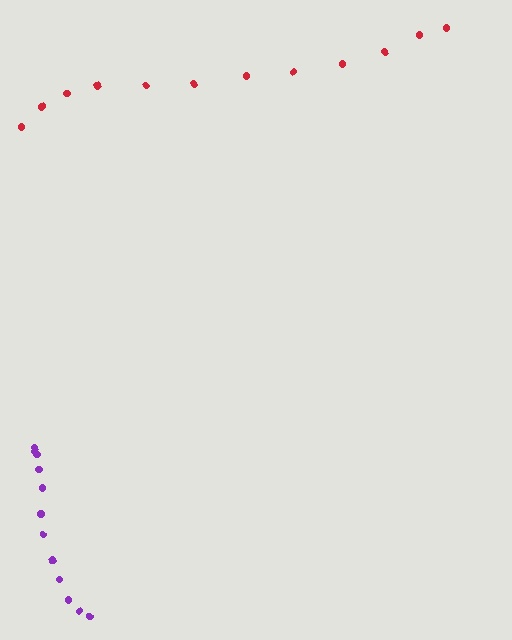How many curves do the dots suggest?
There are 2 distinct paths.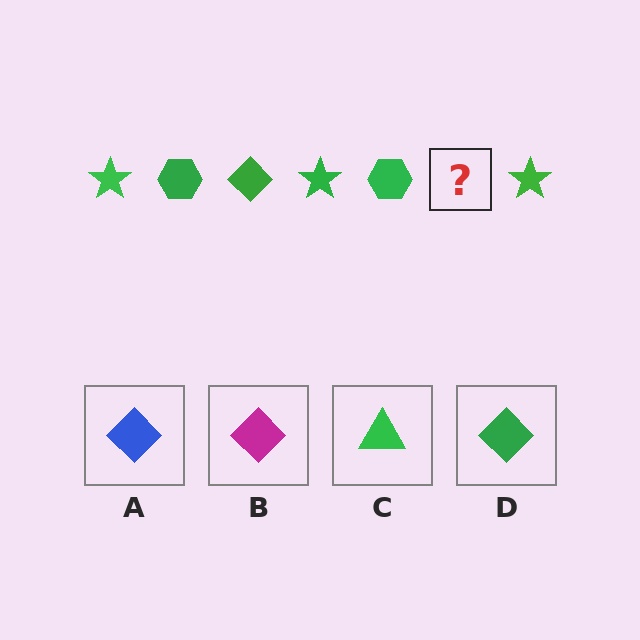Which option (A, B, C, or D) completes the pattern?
D.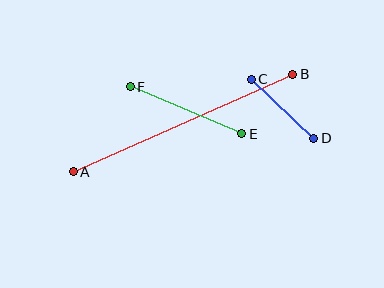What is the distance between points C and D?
The distance is approximately 86 pixels.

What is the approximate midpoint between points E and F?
The midpoint is at approximately (186, 110) pixels.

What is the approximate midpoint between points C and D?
The midpoint is at approximately (282, 109) pixels.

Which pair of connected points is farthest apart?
Points A and B are farthest apart.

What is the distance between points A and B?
The distance is approximately 240 pixels.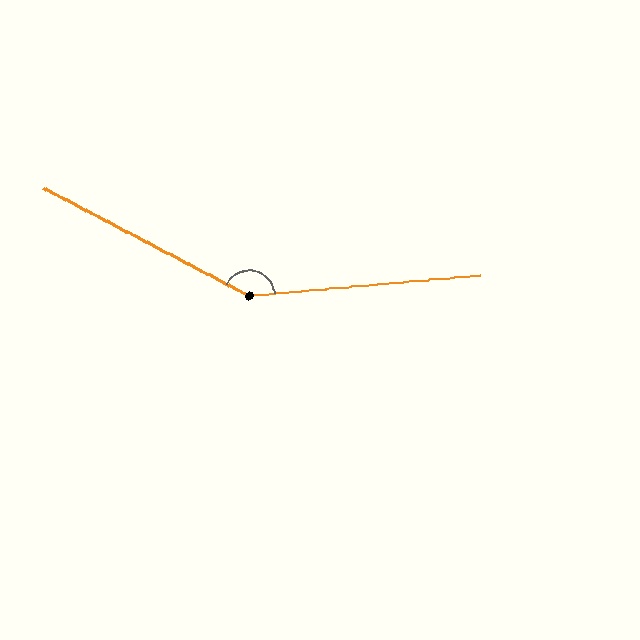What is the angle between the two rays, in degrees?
Approximately 147 degrees.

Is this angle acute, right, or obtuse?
It is obtuse.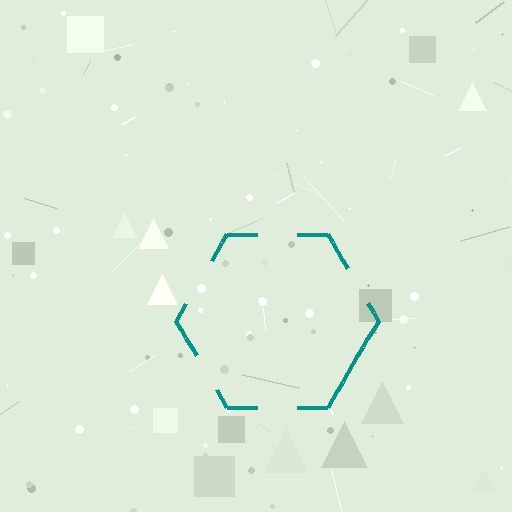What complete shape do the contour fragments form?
The contour fragments form a hexagon.